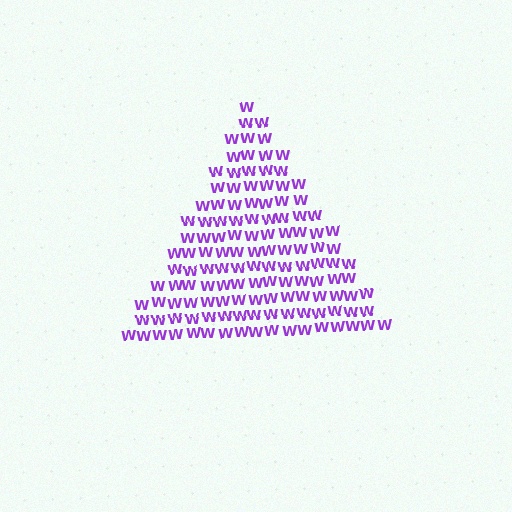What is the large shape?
The large shape is a triangle.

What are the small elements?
The small elements are letter W's.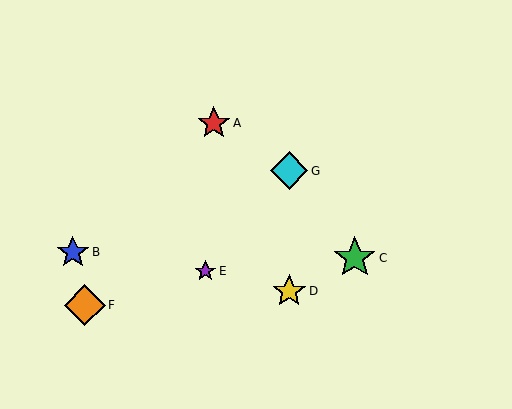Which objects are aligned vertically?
Objects D, G are aligned vertically.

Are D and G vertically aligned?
Yes, both are at x≈289.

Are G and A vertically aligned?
No, G is at x≈289 and A is at x≈214.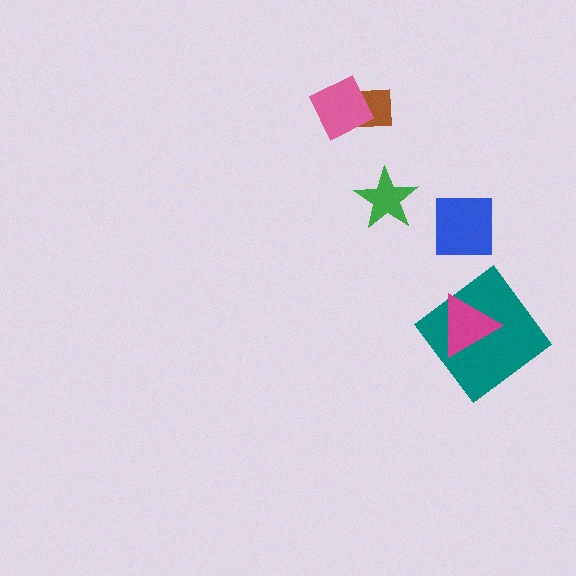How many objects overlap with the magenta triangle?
1 object overlaps with the magenta triangle.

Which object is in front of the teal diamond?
The magenta triangle is in front of the teal diamond.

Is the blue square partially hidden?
No, no other shape covers it.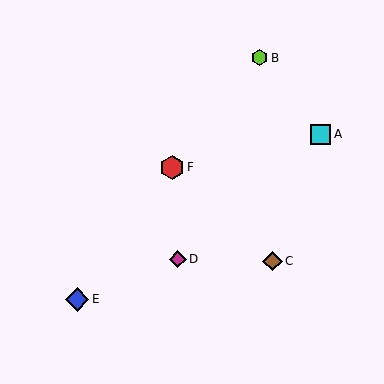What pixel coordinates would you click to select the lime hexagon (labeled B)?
Click at (260, 58) to select the lime hexagon B.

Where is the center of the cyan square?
The center of the cyan square is at (321, 134).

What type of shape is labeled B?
Shape B is a lime hexagon.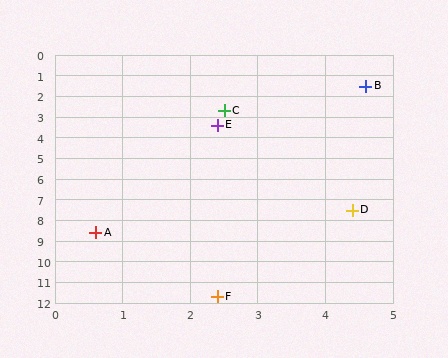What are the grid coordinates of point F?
Point F is at approximately (2.4, 11.7).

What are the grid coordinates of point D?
Point D is at approximately (4.4, 7.5).